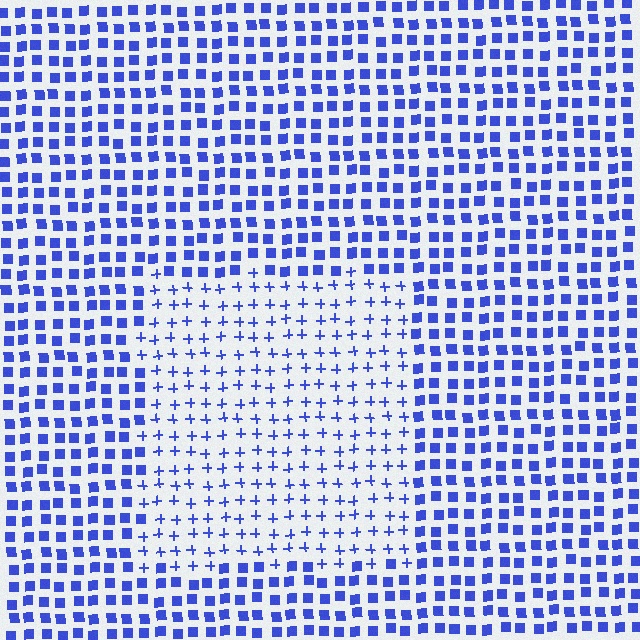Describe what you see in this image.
The image is filled with small blue elements arranged in a uniform grid. A rectangle-shaped region contains plus signs, while the surrounding area contains squares. The boundary is defined purely by the change in element shape.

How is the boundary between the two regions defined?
The boundary is defined by a change in element shape: plus signs inside vs. squares outside. All elements share the same color and spacing.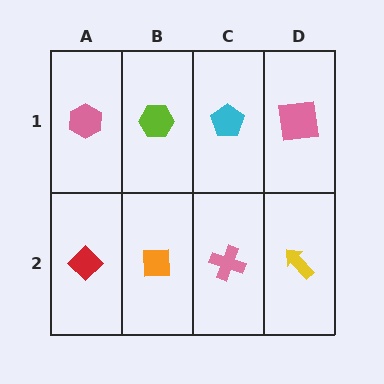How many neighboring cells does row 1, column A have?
2.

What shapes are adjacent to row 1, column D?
A yellow arrow (row 2, column D), a cyan pentagon (row 1, column C).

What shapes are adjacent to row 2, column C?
A cyan pentagon (row 1, column C), an orange square (row 2, column B), a yellow arrow (row 2, column D).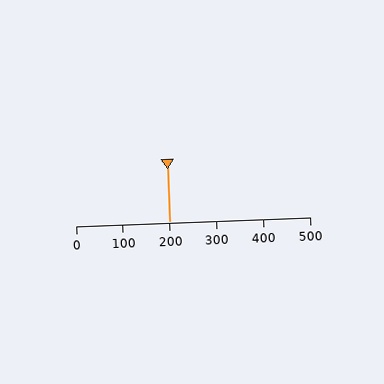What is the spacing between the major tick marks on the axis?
The major ticks are spaced 100 apart.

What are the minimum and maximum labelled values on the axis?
The axis runs from 0 to 500.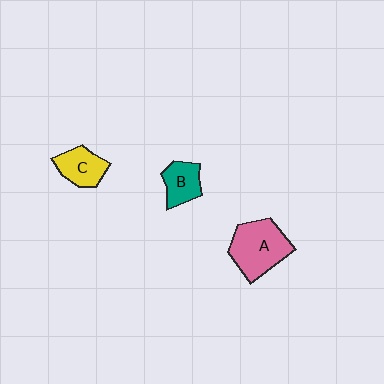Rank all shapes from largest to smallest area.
From largest to smallest: A (pink), C (yellow), B (teal).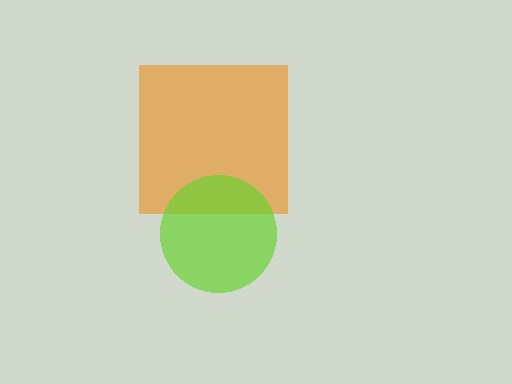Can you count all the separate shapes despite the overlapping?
Yes, there are 2 separate shapes.